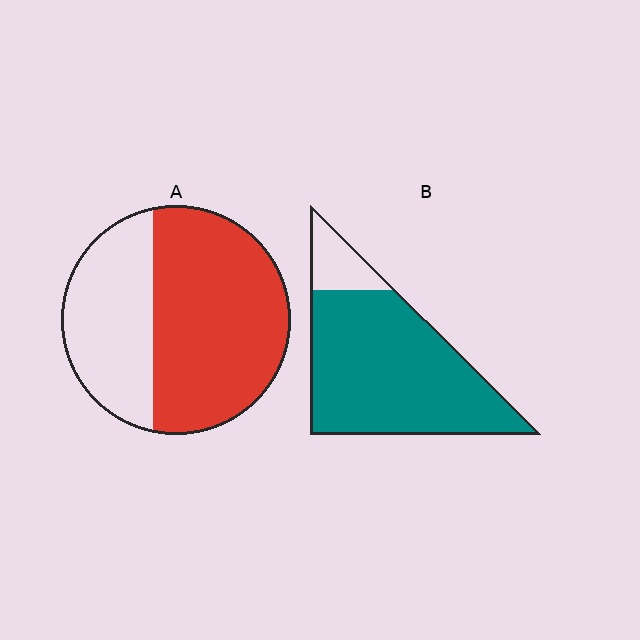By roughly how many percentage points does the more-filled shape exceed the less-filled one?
By roughly 25 percentage points (B over A).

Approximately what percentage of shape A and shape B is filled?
A is approximately 65% and B is approximately 85%.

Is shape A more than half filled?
Yes.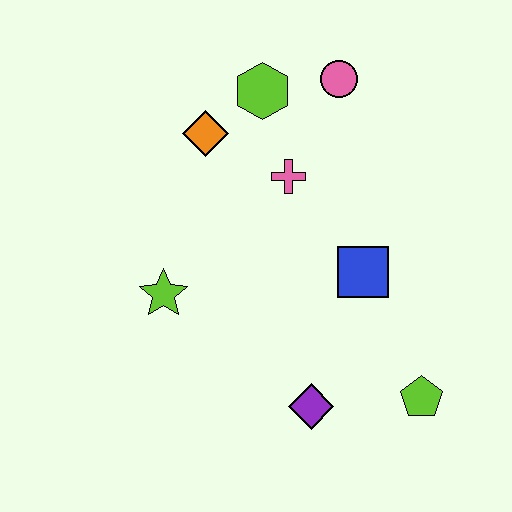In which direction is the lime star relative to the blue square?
The lime star is to the left of the blue square.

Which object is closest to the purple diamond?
The lime pentagon is closest to the purple diamond.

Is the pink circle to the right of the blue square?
No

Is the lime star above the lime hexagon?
No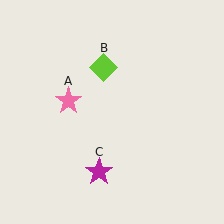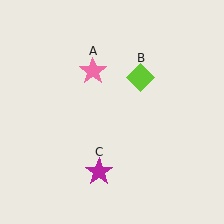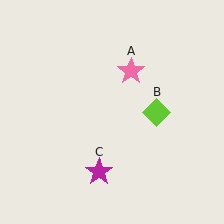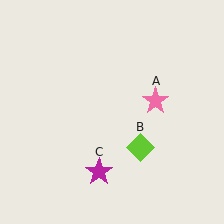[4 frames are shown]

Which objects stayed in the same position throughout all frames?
Magenta star (object C) remained stationary.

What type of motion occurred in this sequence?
The pink star (object A), lime diamond (object B) rotated clockwise around the center of the scene.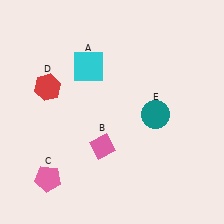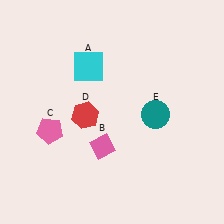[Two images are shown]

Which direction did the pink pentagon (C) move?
The pink pentagon (C) moved up.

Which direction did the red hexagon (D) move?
The red hexagon (D) moved right.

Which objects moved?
The objects that moved are: the pink pentagon (C), the red hexagon (D).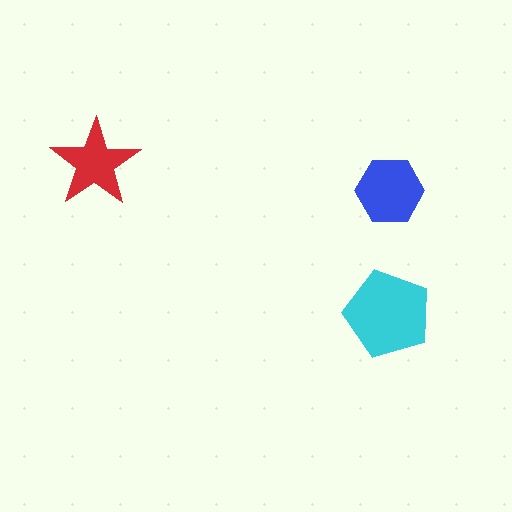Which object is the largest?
The cyan pentagon.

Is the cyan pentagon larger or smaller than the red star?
Larger.